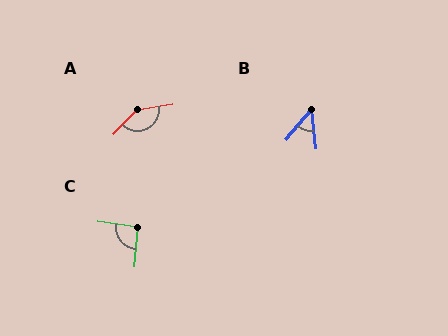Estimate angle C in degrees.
Approximately 93 degrees.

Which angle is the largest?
A, at approximately 143 degrees.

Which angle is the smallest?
B, at approximately 46 degrees.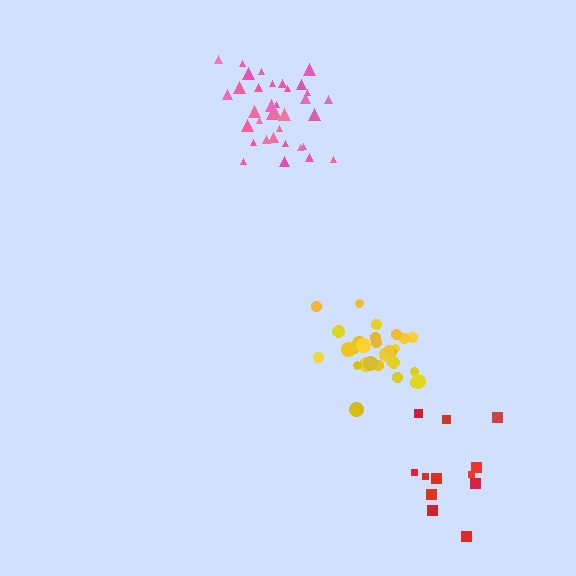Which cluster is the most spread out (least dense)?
Red.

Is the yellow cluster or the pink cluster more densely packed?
Pink.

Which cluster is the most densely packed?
Pink.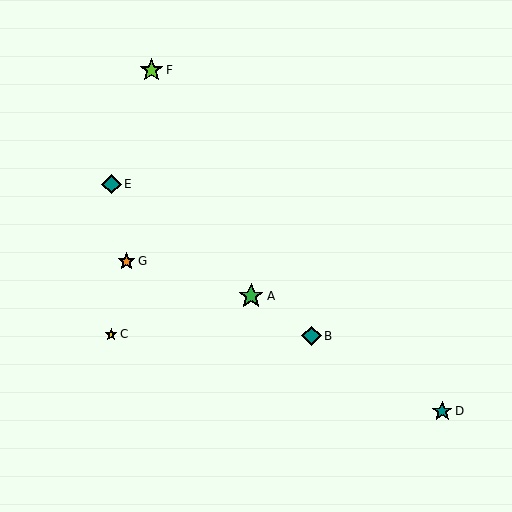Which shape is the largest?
The green star (labeled A) is the largest.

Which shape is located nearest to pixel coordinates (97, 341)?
The yellow star (labeled C) at (111, 334) is nearest to that location.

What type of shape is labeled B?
Shape B is a teal diamond.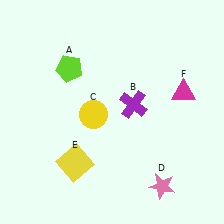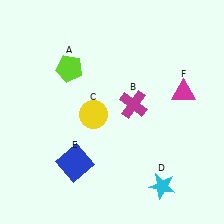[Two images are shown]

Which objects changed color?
B changed from purple to magenta. D changed from pink to cyan. E changed from yellow to blue.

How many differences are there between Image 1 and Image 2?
There are 3 differences between the two images.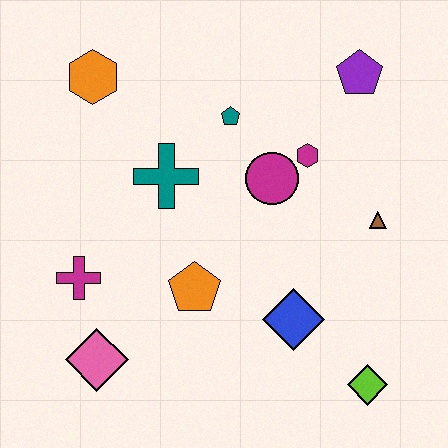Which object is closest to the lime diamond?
The blue diamond is closest to the lime diamond.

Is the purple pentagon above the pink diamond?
Yes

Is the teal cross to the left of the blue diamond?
Yes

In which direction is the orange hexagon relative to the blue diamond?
The orange hexagon is above the blue diamond.